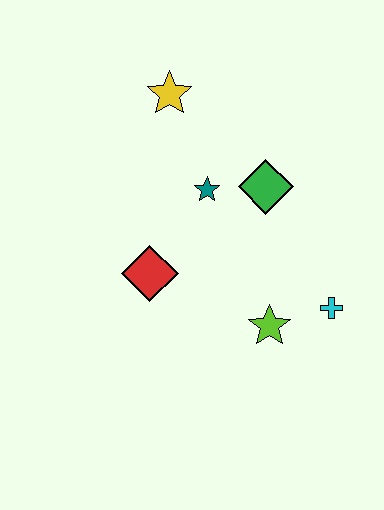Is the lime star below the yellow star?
Yes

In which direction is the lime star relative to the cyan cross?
The lime star is to the left of the cyan cross.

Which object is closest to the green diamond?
The teal star is closest to the green diamond.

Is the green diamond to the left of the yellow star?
No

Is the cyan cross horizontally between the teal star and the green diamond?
No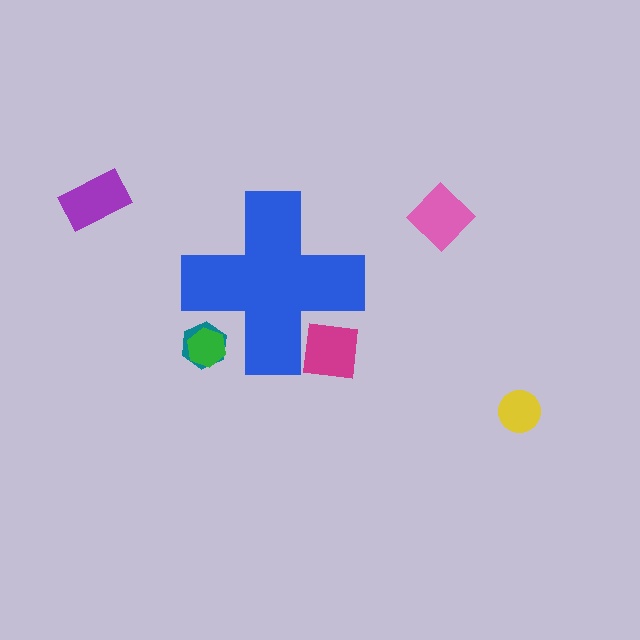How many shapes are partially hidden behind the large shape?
3 shapes are partially hidden.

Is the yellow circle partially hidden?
No, the yellow circle is fully visible.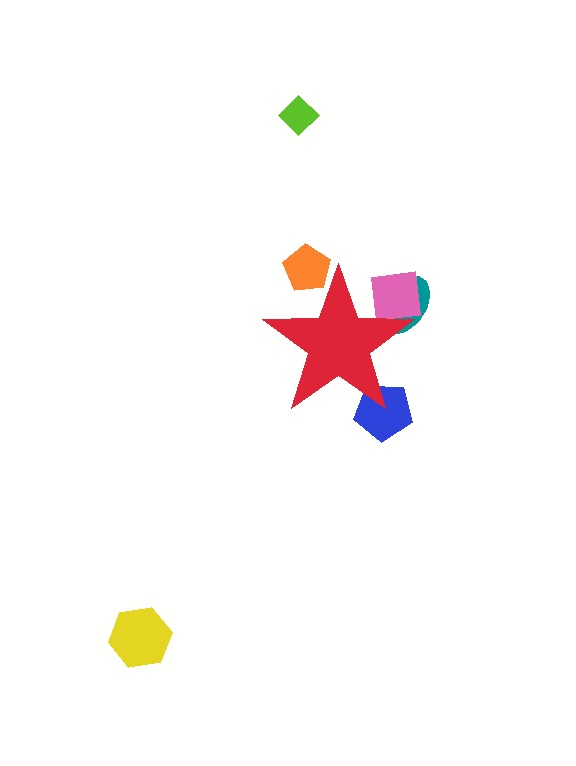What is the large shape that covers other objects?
A red star.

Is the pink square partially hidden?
Yes, the pink square is partially hidden behind the red star.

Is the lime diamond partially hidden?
No, the lime diamond is fully visible.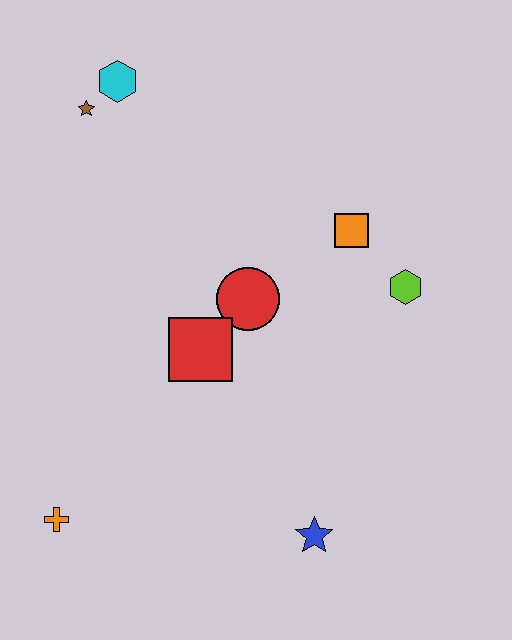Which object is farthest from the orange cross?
The cyan hexagon is farthest from the orange cross.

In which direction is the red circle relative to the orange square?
The red circle is to the left of the orange square.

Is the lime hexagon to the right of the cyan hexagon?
Yes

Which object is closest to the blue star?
The red square is closest to the blue star.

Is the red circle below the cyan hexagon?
Yes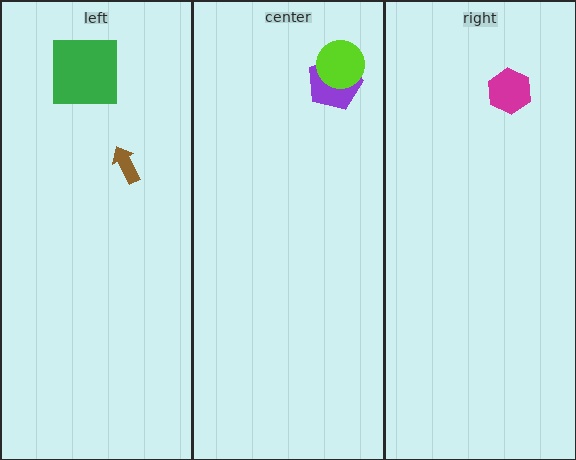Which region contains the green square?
The left region.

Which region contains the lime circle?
The center region.